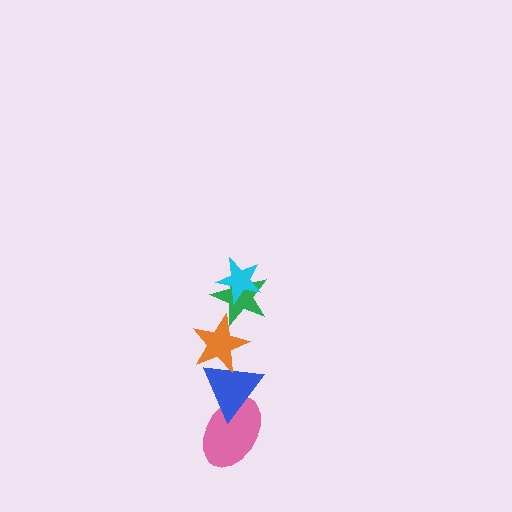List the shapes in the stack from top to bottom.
From top to bottom: the cyan star, the green star, the orange star, the blue triangle, the pink ellipse.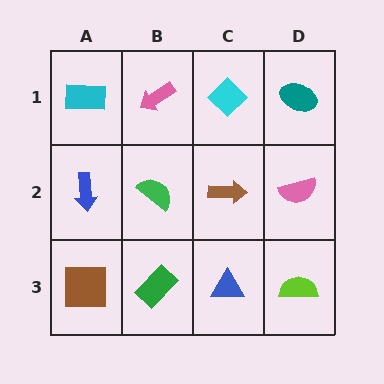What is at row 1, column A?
A cyan rectangle.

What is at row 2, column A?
A blue arrow.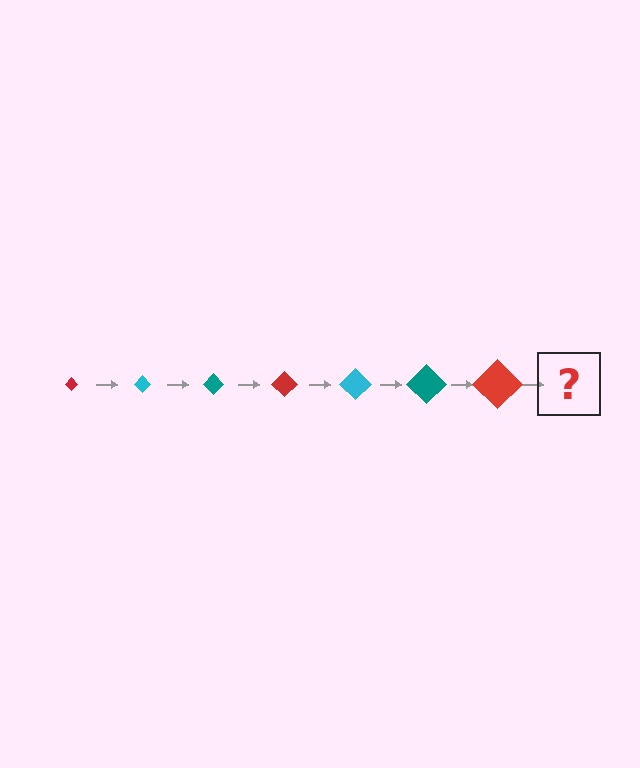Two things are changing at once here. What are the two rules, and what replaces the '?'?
The two rules are that the diamond grows larger each step and the color cycles through red, cyan, and teal. The '?' should be a cyan diamond, larger than the previous one.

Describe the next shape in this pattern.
It should be a cyan diamond, larger than the previous one.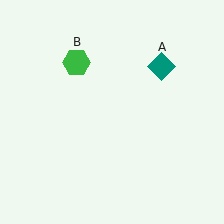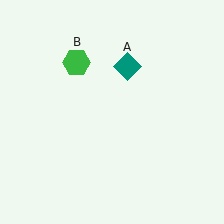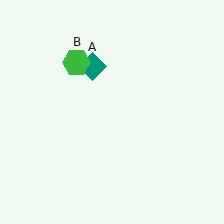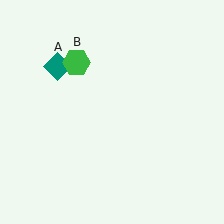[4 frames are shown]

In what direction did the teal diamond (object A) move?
The teal diamond (object A) moved left.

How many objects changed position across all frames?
1 object changed position: teal diamond (object A).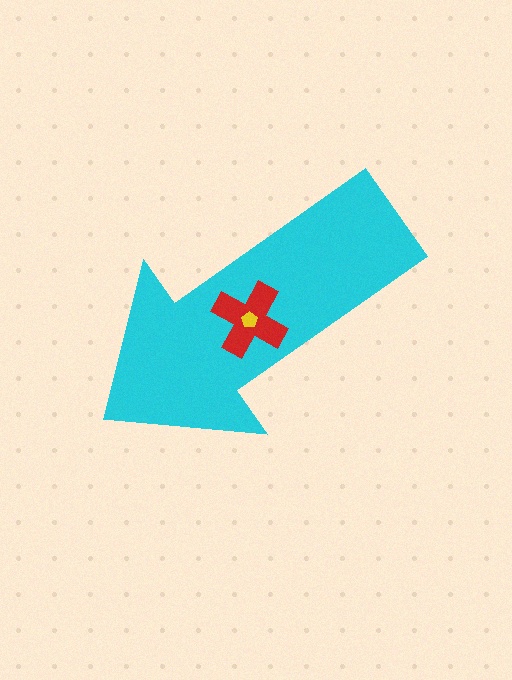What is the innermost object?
The yellow pentagon.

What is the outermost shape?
The cyan arrow.